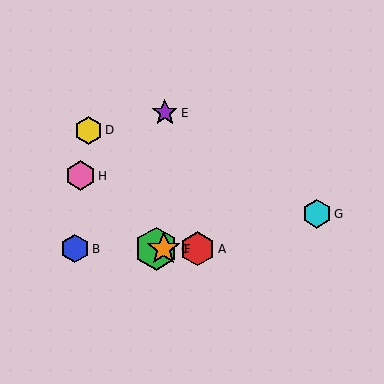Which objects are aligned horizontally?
Objects A, B, C, F are aligned horizontally.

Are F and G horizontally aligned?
No, F is at y≈249 and G is at y≈214.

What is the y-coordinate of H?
Object H is at y≈176.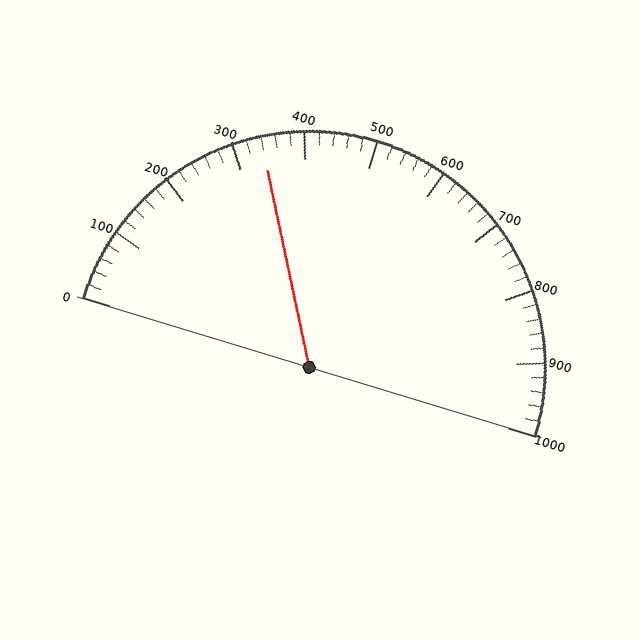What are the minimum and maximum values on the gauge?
The gauge ranges from 0 to 1000.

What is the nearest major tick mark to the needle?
The nearest major tick mark is 300.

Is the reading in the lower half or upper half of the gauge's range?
The reading is in the lower half of the range (0 to 1000).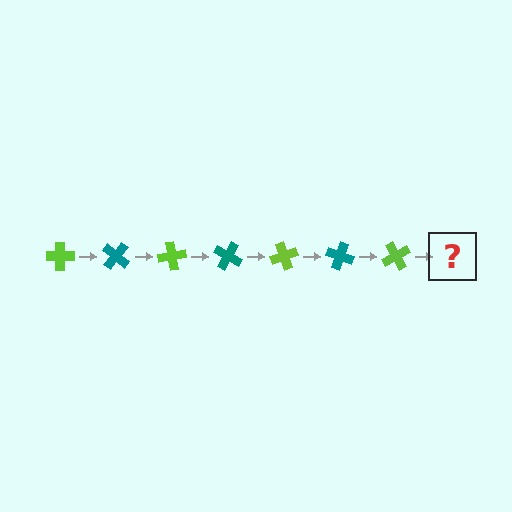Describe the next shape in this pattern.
It should be a teal cross, rotated 280 degrees from the start.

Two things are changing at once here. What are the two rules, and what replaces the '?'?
The two rules are that it rotates 40 degrees each step and the color cycles through lime and teal. The '?' should be a teal cross, rotated 280 degrees from the start.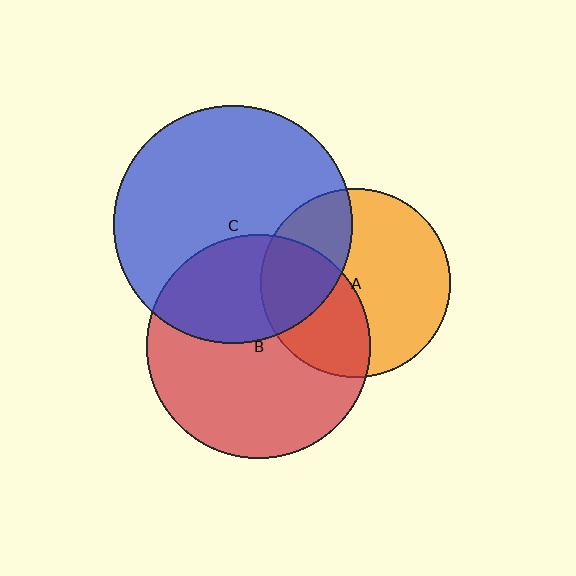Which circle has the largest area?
Circle C (blue).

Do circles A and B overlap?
Yes.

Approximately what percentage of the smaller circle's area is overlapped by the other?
Approximately 40%.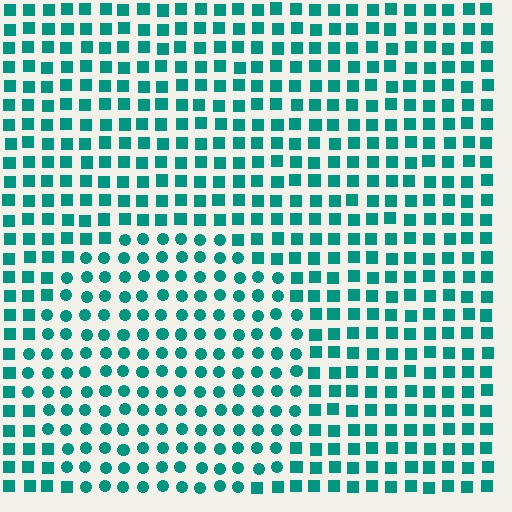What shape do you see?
I see a circle.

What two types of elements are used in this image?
The image uses circles inside the circle region and squares outside it.